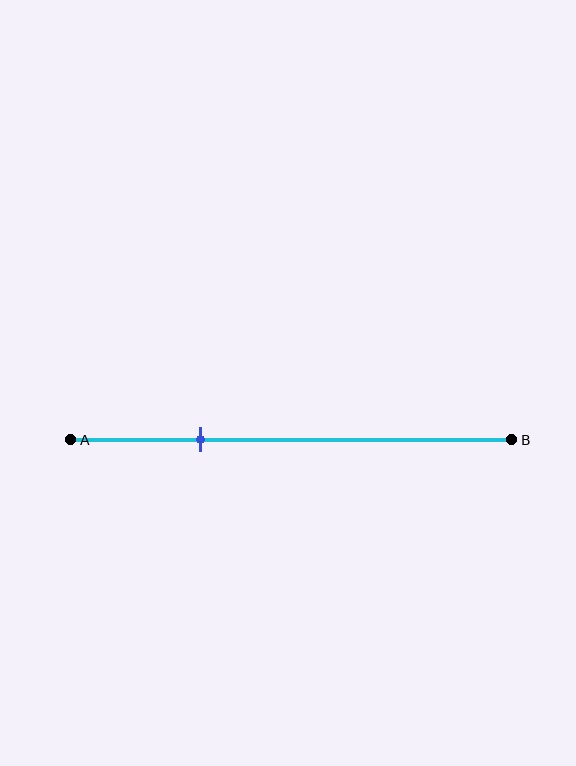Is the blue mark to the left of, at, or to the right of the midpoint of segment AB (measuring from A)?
The blue mark is to the left of the midpoint of segment AB.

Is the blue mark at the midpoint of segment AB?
No, the mark is at about 30% from A, not at the 50% midpoint.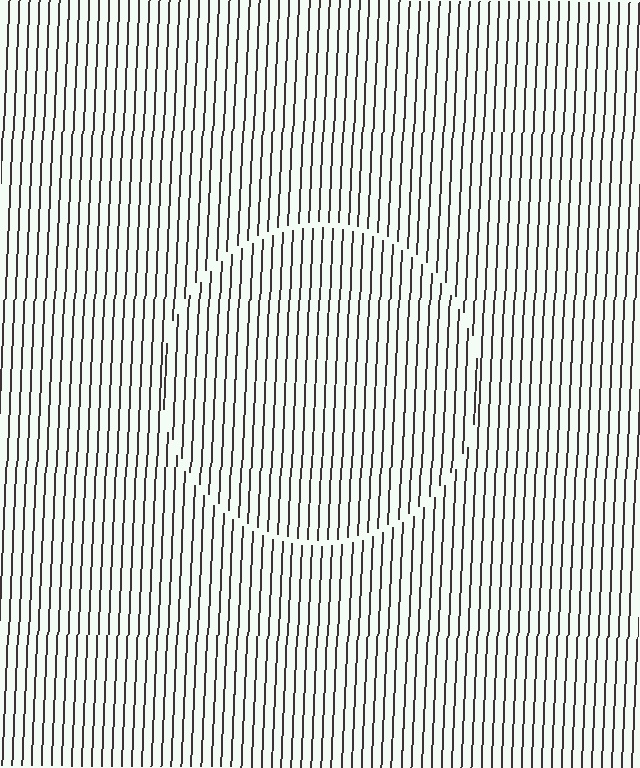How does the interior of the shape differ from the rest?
The interior of the shape contains the same grating, shifted by half a period — the contour is defined by the phase discontinuity where line-ends from the inner and outer gratings abut.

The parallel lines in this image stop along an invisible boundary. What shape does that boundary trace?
An illusory circle. The interior of the shape contains the same grating, shifted by half a period — the contour is defined by the phase discontinuity where line-ends from the inner and outer gratings abut.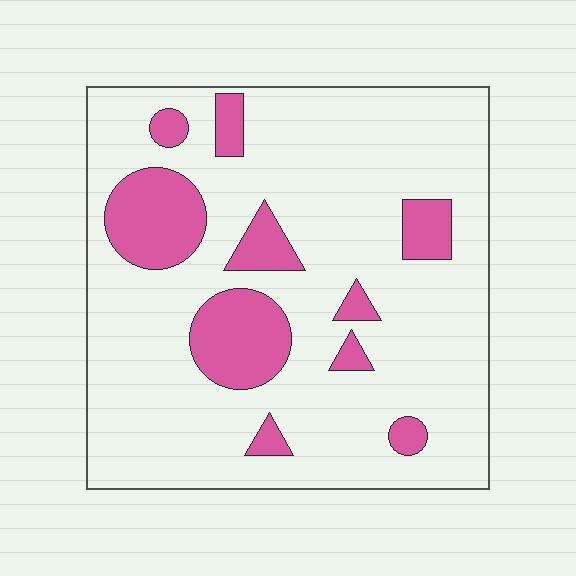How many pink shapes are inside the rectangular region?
10.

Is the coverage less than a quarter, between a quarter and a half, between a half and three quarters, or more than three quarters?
Less than a quarter.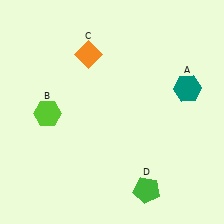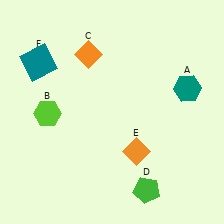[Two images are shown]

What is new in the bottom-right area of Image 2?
An orange diamond (E) was added in the bottom-right area of Image 2.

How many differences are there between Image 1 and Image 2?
There are 2 differences between the two images.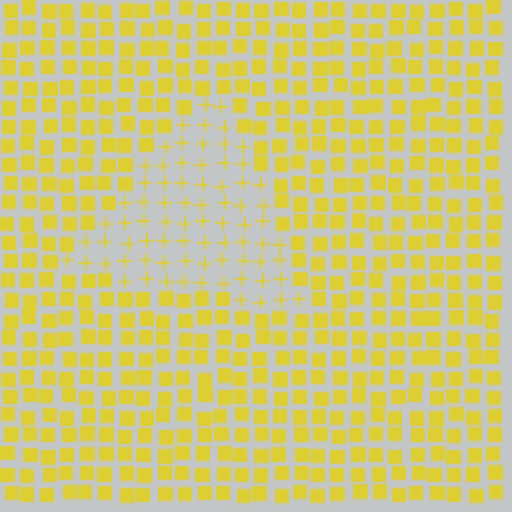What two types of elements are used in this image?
The image uses plus signs inside the triangle region and squares outside it.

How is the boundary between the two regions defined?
The boundary is defined by a change in element shape: plus signs inside vs. squares outside. All elements share the same color and spacing.